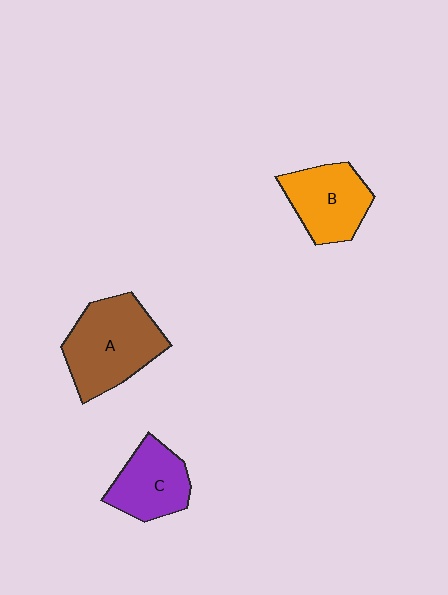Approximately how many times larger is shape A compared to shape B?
Approximately 1.4 times.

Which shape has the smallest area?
Shape C (purple).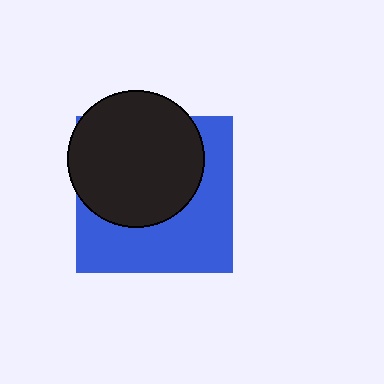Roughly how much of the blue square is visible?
About half of it is visible (roughly 49%).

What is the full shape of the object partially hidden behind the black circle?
The partially hidden object is a blue square.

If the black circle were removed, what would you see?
You would see the complete blue square.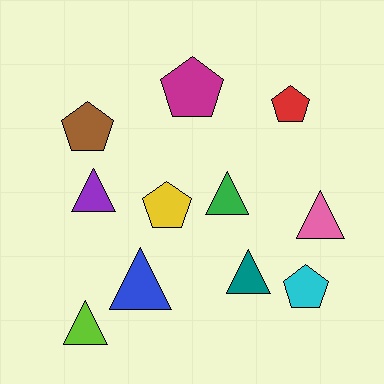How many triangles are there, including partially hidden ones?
There are 6 triangles.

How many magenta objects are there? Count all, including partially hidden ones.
There is 1 magenta object.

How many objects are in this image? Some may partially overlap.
There are 11 objects.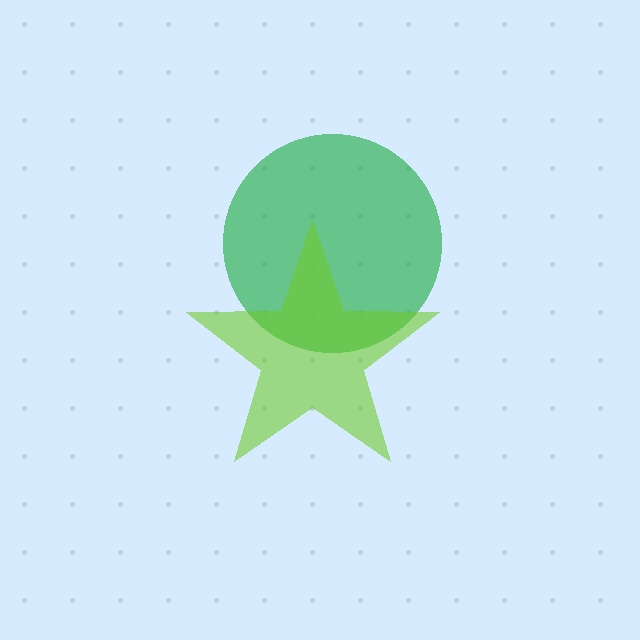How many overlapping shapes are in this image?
There are 2 overlapping shapes in the image.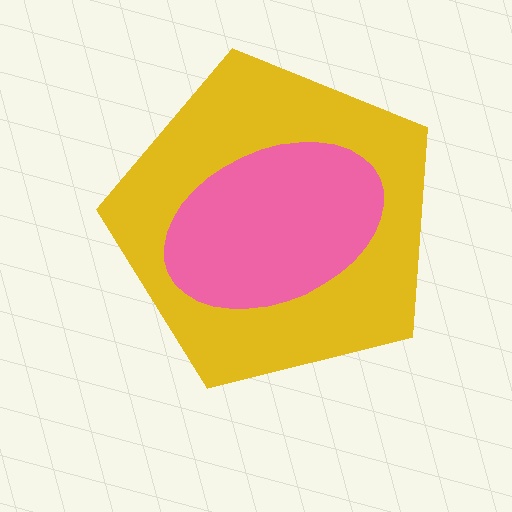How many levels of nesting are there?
2.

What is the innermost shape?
The pink ellipse.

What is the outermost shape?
The yellow pentagon.